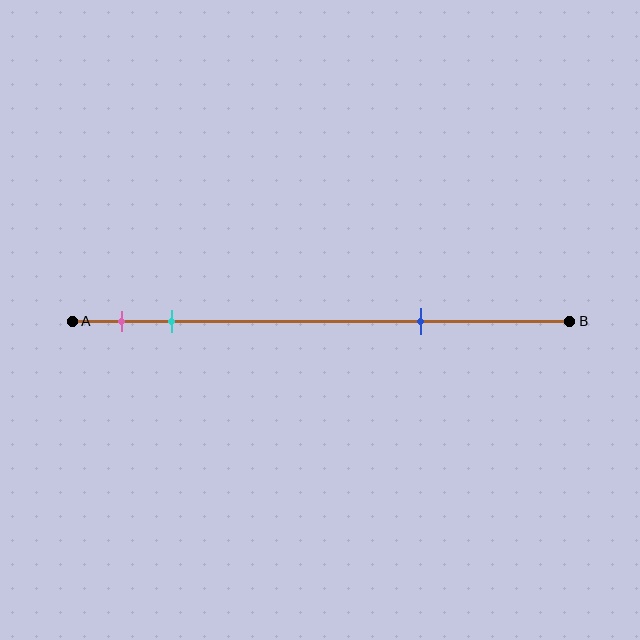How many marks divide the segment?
There are 3 marks dividing the segment.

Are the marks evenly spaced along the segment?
No, the marks are not evenly spaced.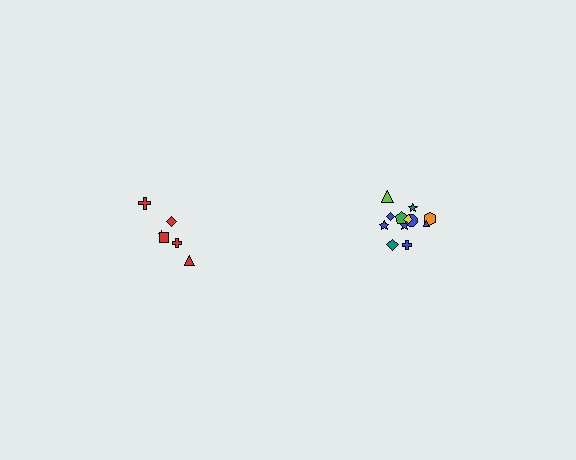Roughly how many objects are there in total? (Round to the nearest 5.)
Roughly 20 objects in total.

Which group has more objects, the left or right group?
The right group.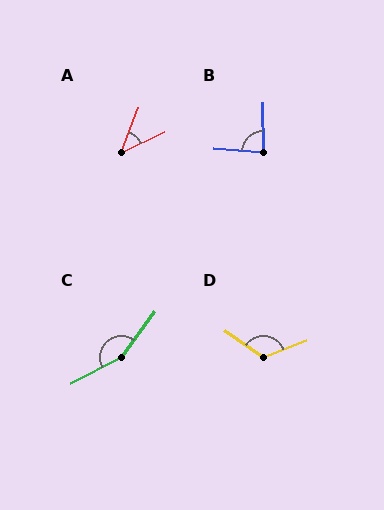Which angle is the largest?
C, at approximately 154 degrees.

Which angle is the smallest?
A, at approximately 43 degrees.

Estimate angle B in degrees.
Approximately 84 degrees.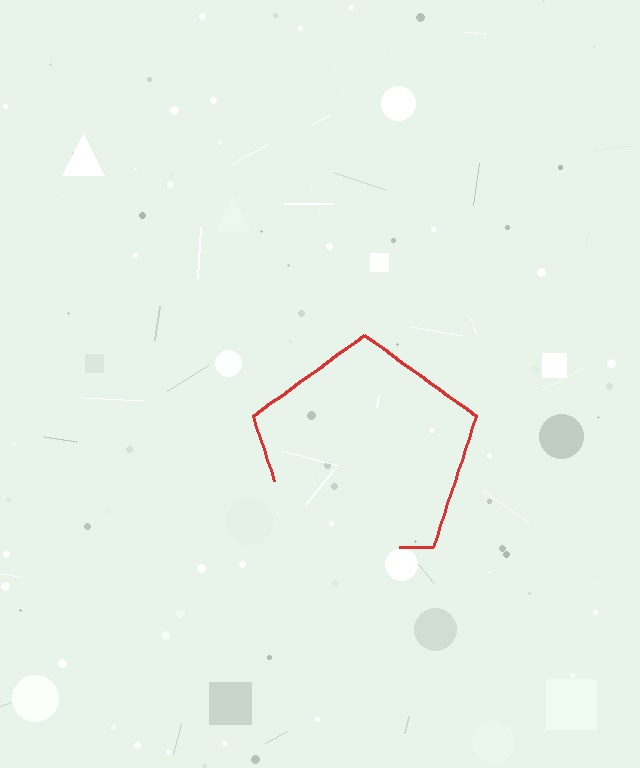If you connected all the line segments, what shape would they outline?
They would outline a pentagon.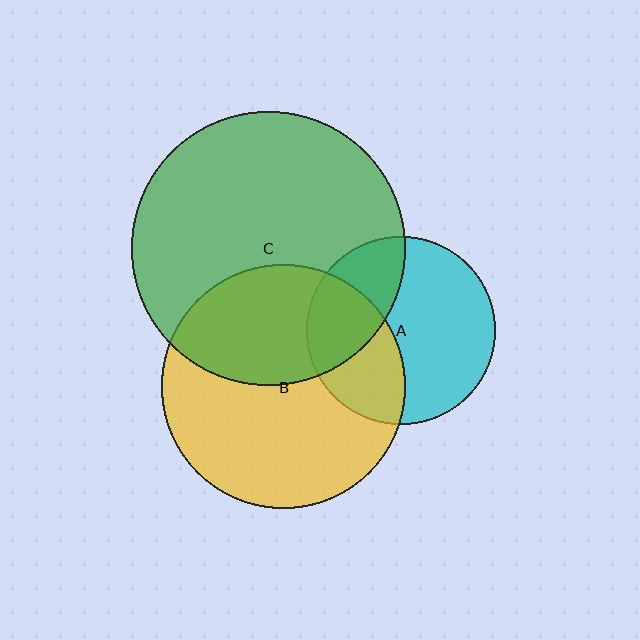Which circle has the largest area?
Circle C (green).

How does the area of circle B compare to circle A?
Approximately 1.7 times.